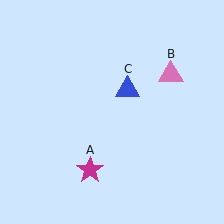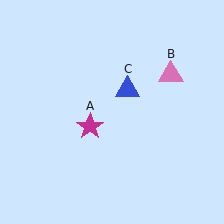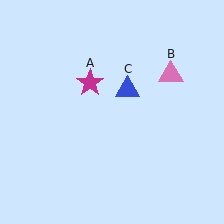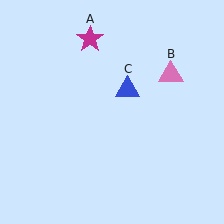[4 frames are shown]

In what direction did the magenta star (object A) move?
The magenta star (object A) moved up.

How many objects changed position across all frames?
1 object changed position: magenta star (object A).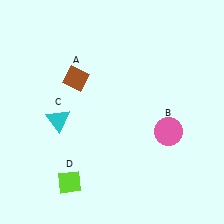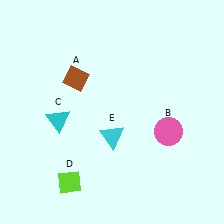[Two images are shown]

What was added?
A cyan triangle (E) was added in Image 2.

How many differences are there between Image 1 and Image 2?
There is 1 difference between the two images.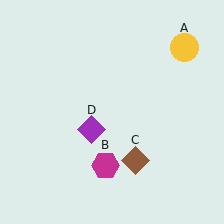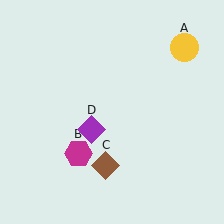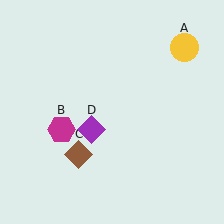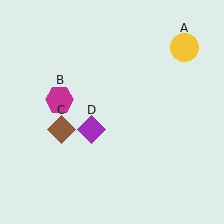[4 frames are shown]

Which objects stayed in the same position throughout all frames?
Yellow circle (object A) and purple diamond (object D) remained stationary.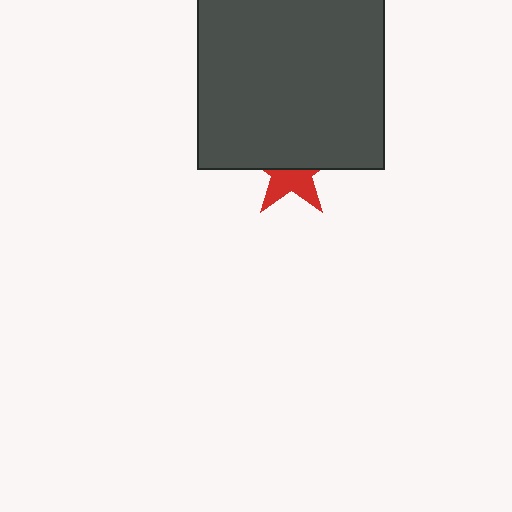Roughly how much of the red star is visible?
About half of it is visible (roughly 46%).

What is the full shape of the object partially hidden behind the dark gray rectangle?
The partially hidden object is a red star.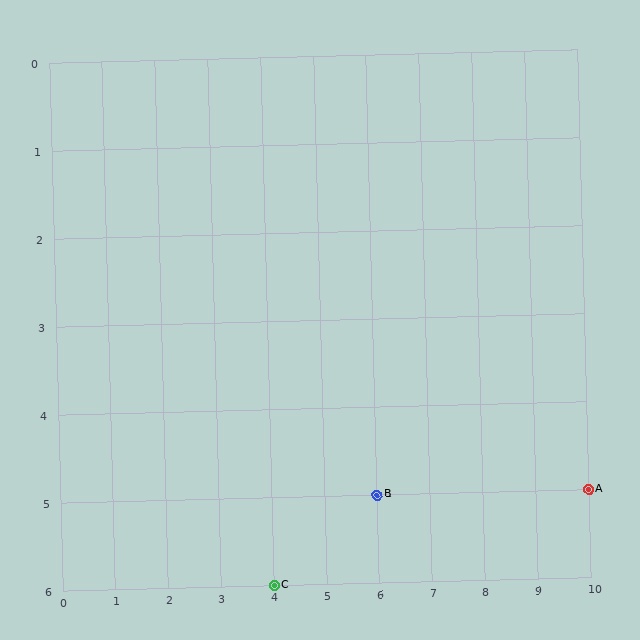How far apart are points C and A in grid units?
Points C and A are 6 columns and 1 row apart (about 6.1 grid units diagonally).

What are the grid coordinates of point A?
Point A is at grid coordinates (10, 5).